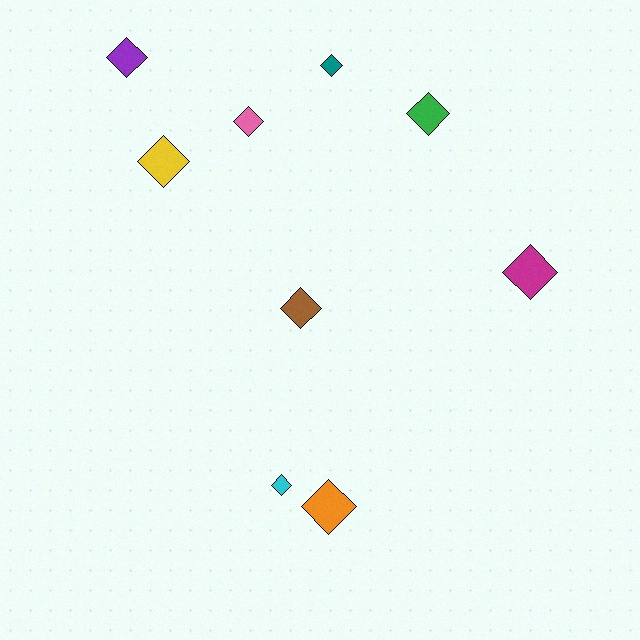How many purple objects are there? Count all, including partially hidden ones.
There is 1 purple object.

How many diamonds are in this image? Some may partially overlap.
There are 9 diamonds.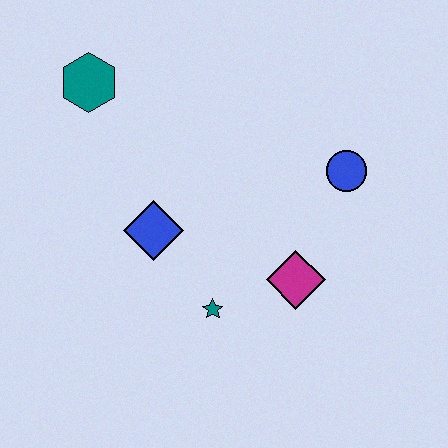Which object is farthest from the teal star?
The teal hexagon is farthest from the teal star.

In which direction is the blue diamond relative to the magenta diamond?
The blue diamond is to the left of the magenta diamond.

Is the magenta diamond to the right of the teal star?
Yes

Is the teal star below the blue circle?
Yes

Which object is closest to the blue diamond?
The teal star is closest to the blue diamond.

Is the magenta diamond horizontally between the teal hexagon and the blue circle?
Yes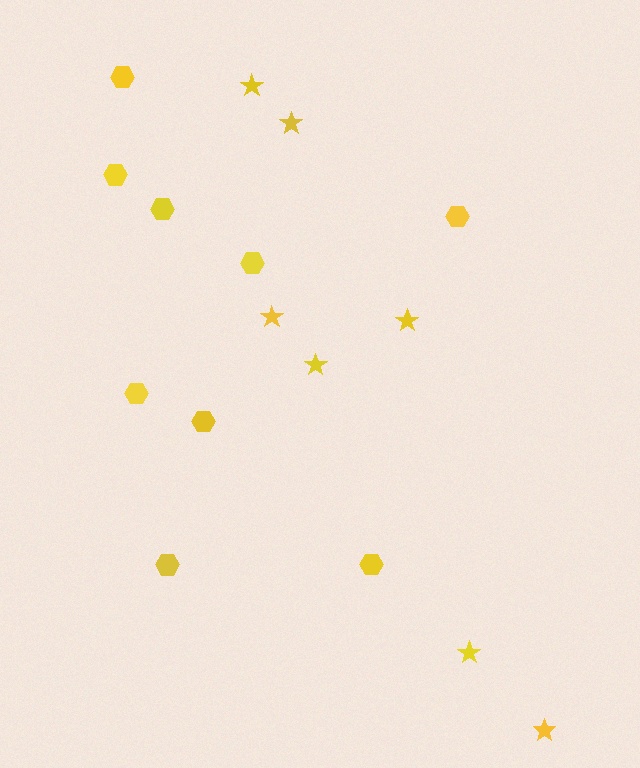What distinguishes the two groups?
There are 2 groups: one group of stars (7) and one group of hexagons (9).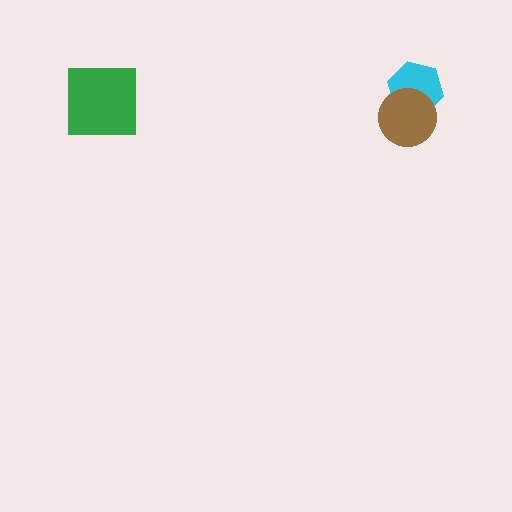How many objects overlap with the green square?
0 objects overlap with the green square.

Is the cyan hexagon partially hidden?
Yes, it is partially covered by another shape.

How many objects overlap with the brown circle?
1 object overlaps with the brown circle.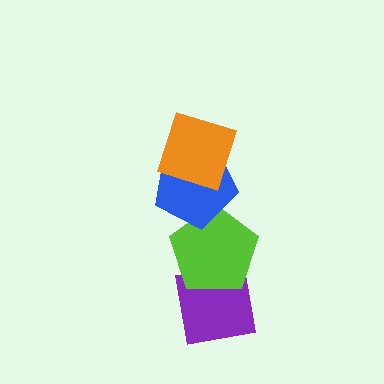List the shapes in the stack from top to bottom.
From top to bottom: the orange diamond, the blue pentagon, the lime pentagon, the purple square.